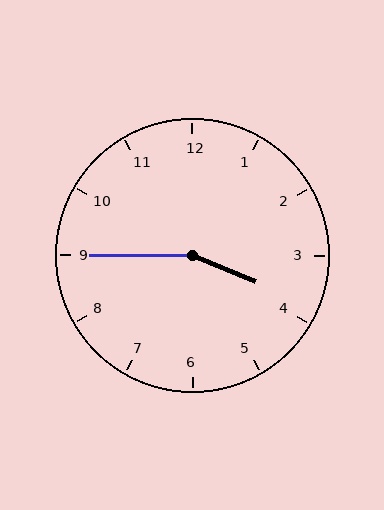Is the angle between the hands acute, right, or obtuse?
It is obtuse.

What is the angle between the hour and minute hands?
Approximately 158 degrees.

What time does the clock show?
3:45.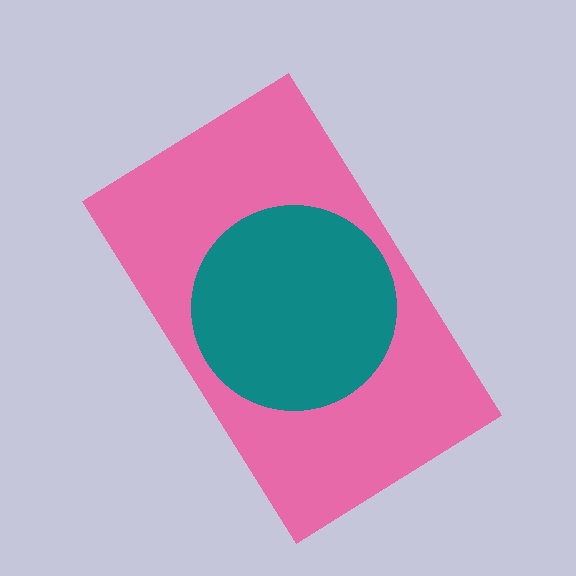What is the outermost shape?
The pink rectangle.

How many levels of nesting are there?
2.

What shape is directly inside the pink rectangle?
The teal circle.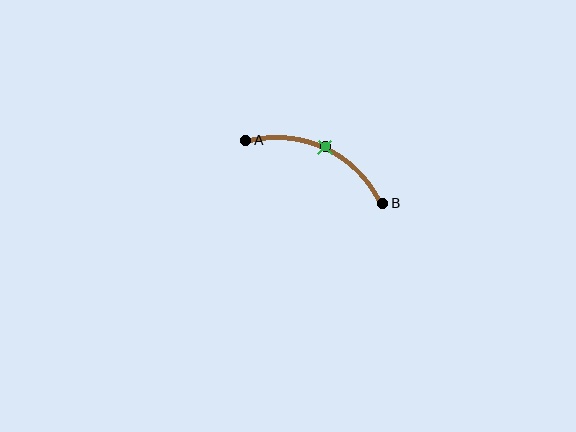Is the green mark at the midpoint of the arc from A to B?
Yes. The green mark lies on the arc at equal arc-length from both A and B — it is the arc midpoint.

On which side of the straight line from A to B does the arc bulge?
The arc bulges above the straight line connecting A and B.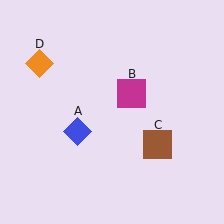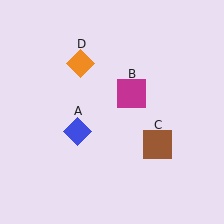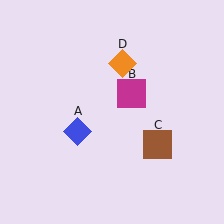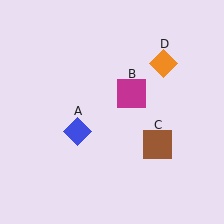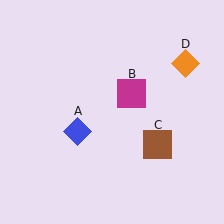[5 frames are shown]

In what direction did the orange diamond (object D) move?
The orange diamond (object D) moved right.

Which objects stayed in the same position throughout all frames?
Blue diamond (object A) and magenta square (object B) and brown square (object C) remained stationary.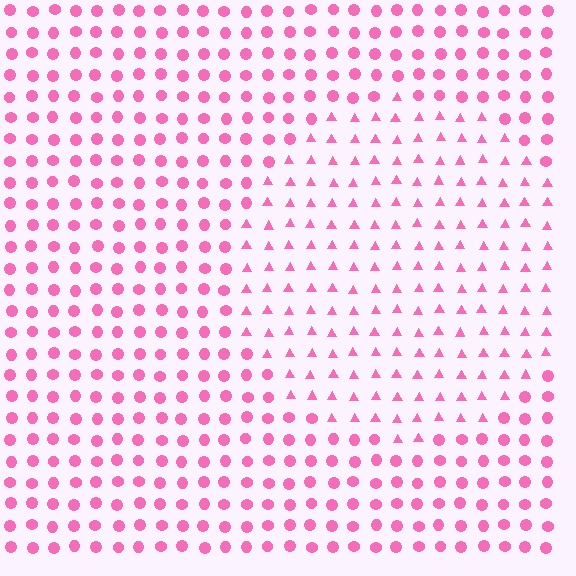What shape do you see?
I see a circle.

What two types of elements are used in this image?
The image uses triangles inside the circle region and circles outside it.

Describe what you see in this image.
The image is filled with small pink elements arranged in a uniform grid. A circle-shaped region contains triangles, while the surrounding area contains circles. The boundary is defined purely by the change in element shape.